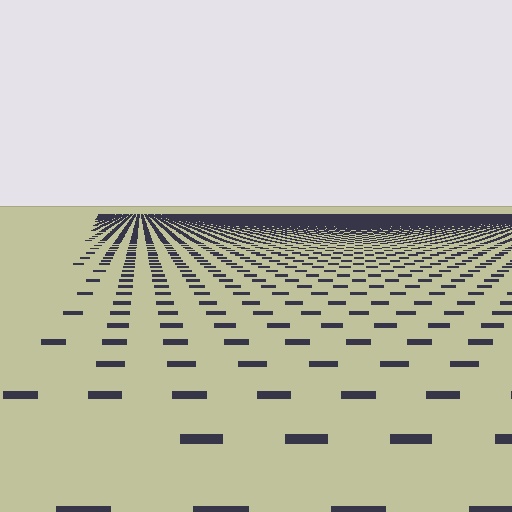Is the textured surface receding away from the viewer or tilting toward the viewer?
The surface is receding away from the viewer. Texture elements get smaller and denser toward the top.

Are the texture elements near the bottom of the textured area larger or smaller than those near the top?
Larger. Near the bottom, elements are closer to the viewer and appear at a bigger on-screen size.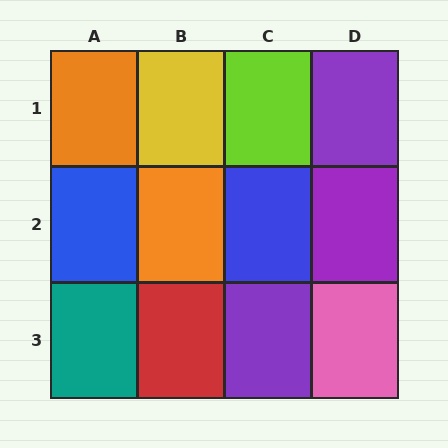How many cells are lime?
1 cell is lime.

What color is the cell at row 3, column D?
Pink.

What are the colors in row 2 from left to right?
Blue, orange, blue, purple.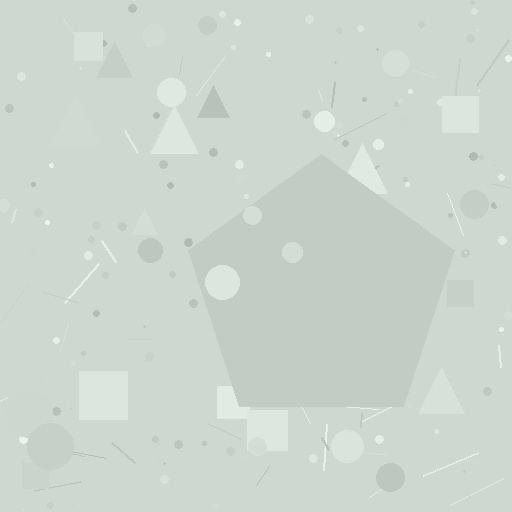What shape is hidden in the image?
A pentagon is hidden in the image.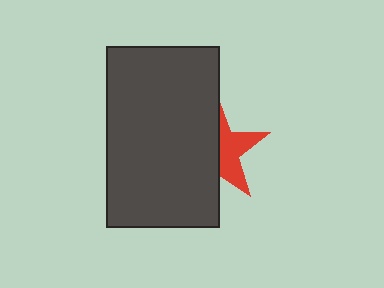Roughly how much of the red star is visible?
A small part of it is visible (roughly 45%).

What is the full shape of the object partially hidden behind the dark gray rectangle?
The partially hidden object is a red star.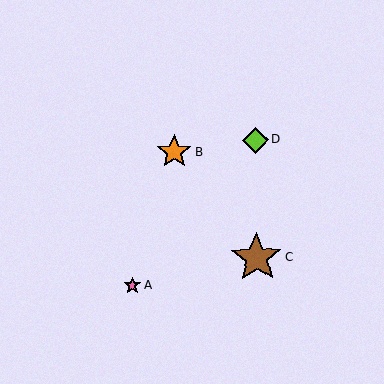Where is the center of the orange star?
The center of the orange star is at (174, 152).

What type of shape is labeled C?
Shape C is a brown star.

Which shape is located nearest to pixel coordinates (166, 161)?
The orange star (labeled B) at (174, 152) is nearest to that location.